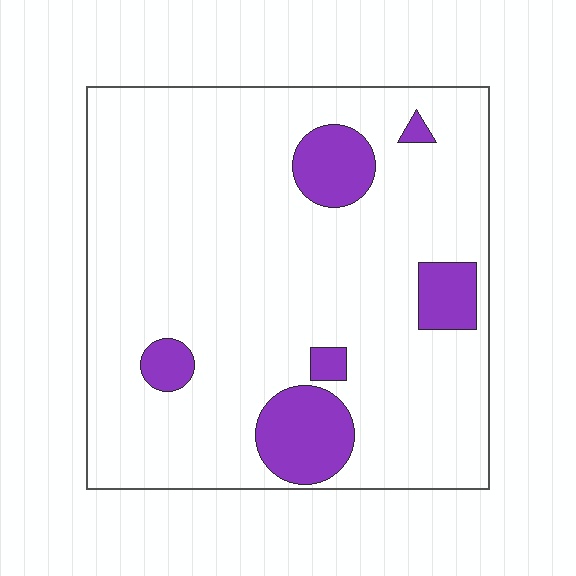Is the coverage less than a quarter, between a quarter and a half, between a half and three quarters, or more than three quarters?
Less than a quarter.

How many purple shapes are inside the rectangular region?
6.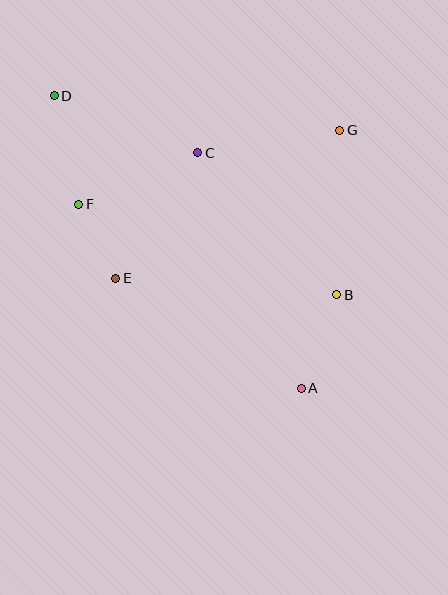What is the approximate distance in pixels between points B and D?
The distance between B and D is approximately 345 pixels.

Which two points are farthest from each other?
Points A and D are farthest from each other.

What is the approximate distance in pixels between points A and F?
The distance between A and F is approximately 289 pixels.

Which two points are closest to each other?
Points E and F are closest to each other.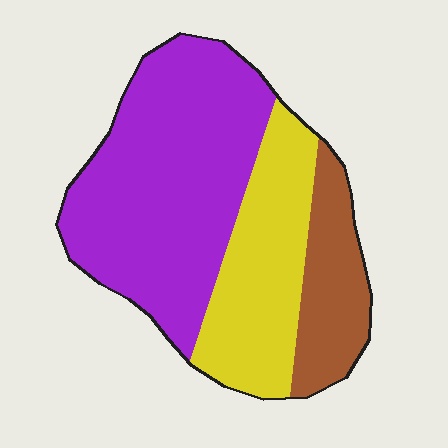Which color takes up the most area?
Purple, at roughly 55%.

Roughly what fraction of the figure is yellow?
Yellow covers roughly 30% of the figure.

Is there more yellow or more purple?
Purple.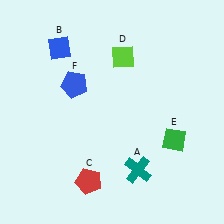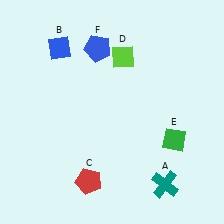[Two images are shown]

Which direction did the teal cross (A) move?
The teal cross (A) moved right.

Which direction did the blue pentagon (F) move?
The blue pentagon (F) moved up.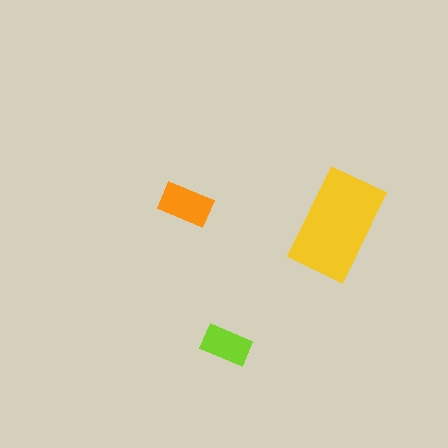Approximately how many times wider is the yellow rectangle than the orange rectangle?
About 2 times wider.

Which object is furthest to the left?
The orange rectangle is leftmost.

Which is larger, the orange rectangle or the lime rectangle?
The orange one.